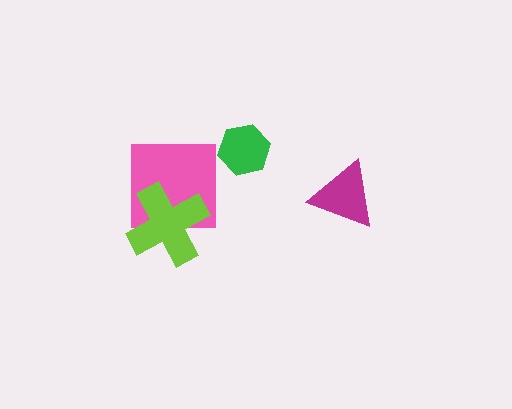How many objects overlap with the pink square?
1 object overlaps with the pink square.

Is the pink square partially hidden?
Yes, it is partially covered by another shape.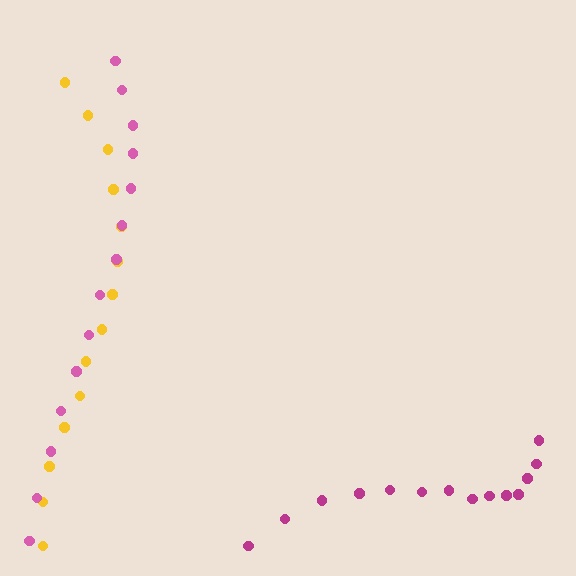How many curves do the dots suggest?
There are 3 distinct paths.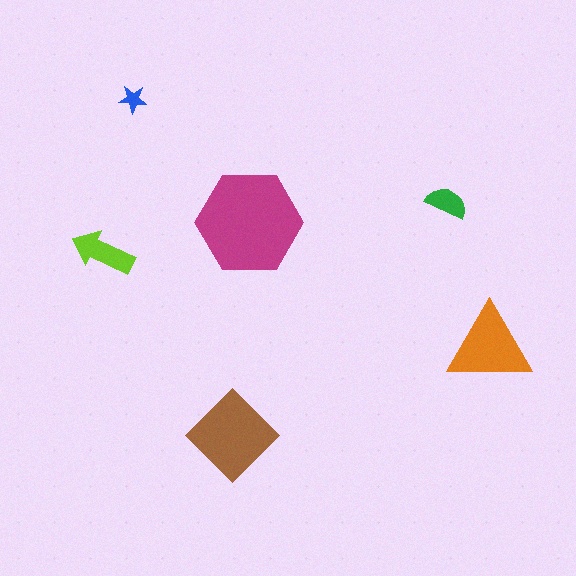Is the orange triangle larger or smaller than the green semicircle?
Larger.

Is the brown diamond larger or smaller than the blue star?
Larger.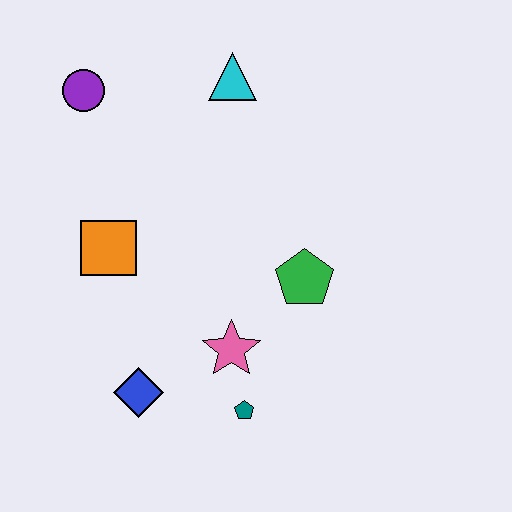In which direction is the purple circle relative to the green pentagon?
The purple circle is to the left of the green pentagon.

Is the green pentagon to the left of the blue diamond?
No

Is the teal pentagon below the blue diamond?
Yes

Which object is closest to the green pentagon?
The pink star is closest to the green pentagon.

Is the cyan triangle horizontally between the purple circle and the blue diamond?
No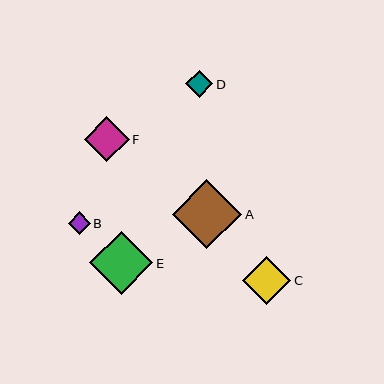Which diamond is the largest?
Diamond A is the largest with a size of approximately 70 pixels.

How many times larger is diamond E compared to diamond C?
Diamond E is approximately 1.3 times the size of diamond C.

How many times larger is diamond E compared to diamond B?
Diamond E is approximately 2.8 times the size of diamond B.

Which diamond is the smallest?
Diamond B is the smallest with a size of approximately 22 pixels.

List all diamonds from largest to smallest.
From largest to smallest: A, E, C, F, D, B.